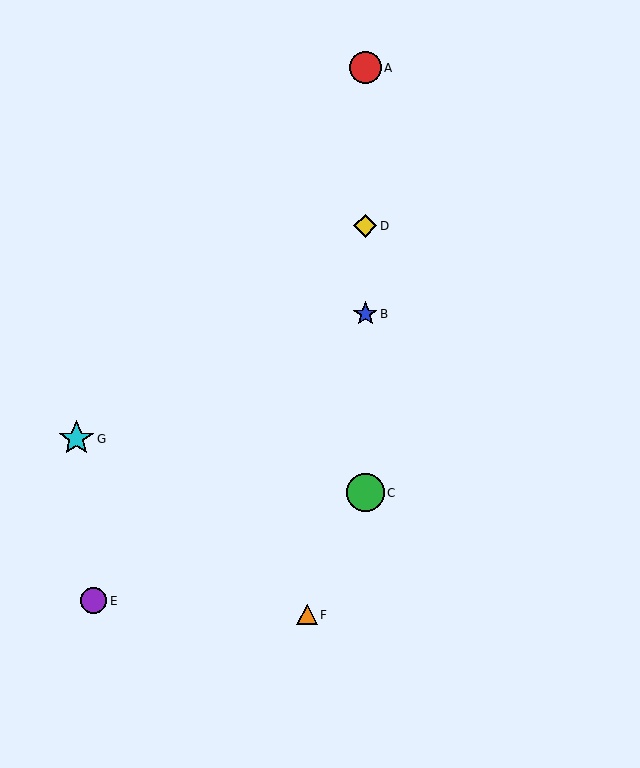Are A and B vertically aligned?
Yes, both are at x≈365.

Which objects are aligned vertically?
Objects A, B, C, D are aligned vertically.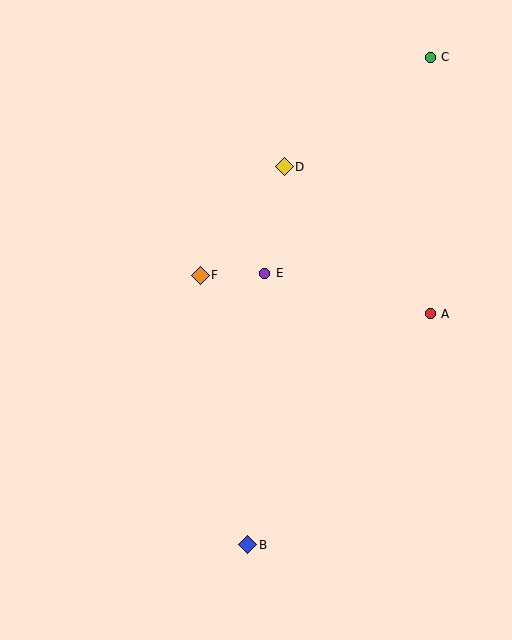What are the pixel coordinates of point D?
Point D is at (284, 167).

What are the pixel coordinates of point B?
Point B is at (248, 545).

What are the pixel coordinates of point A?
Point A is at (430, 314).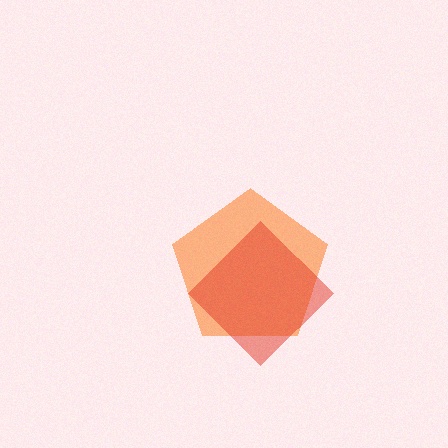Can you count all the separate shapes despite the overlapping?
Yes, there are 2 separate shapes.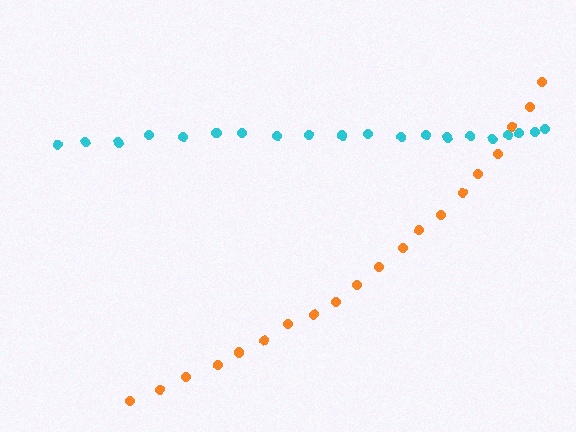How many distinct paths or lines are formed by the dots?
There are 2 distinct paths.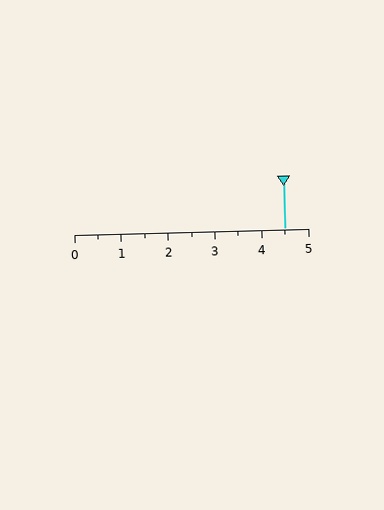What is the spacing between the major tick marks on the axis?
The major ticks are spaced 1 apart.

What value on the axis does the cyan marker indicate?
The marker indicates approximately 4.5.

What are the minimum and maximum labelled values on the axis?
The axis runs from 0 to 5.